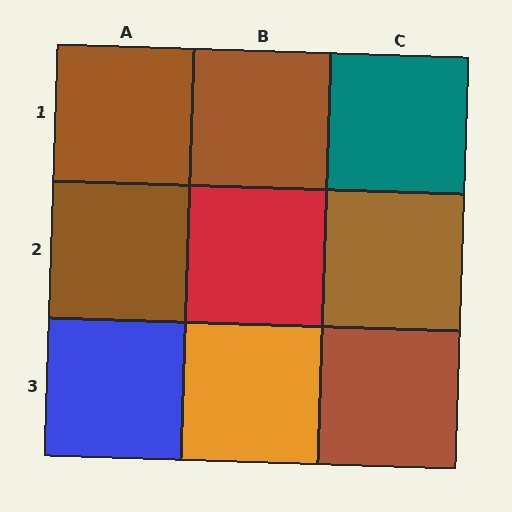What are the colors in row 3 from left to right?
Blue, orange, brown.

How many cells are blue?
1 cell is blue.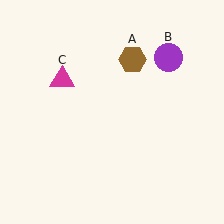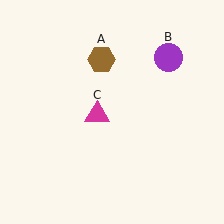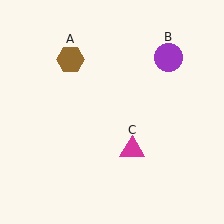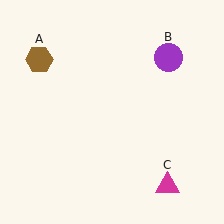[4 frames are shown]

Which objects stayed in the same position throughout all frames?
Purple circle (object B) remained stationary.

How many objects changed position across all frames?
2 objects changed position: brown hexagon (object A), magenta triangle (object C).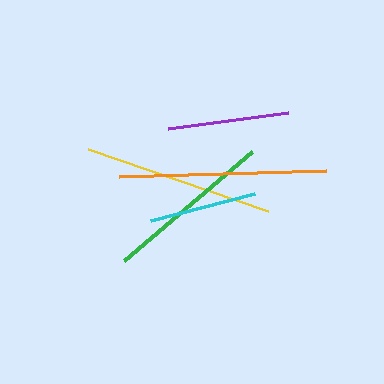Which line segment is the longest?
The orange line is the longest at approximately 207 pixels.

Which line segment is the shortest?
The cyan line is the shortest at approximately 108 pixels.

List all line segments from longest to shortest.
From longest to shortest: orange, yellow, green, purple, cyan.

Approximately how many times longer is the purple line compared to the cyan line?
The purple line is approximately 1.1 times the length of the cyan line.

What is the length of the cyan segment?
The cyan segment is approximately 108 pixels long.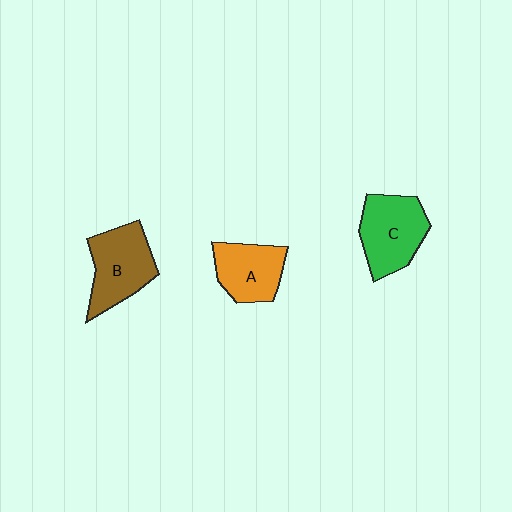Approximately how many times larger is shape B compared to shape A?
Approximately 1.2 times.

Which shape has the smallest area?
Shape A (orange).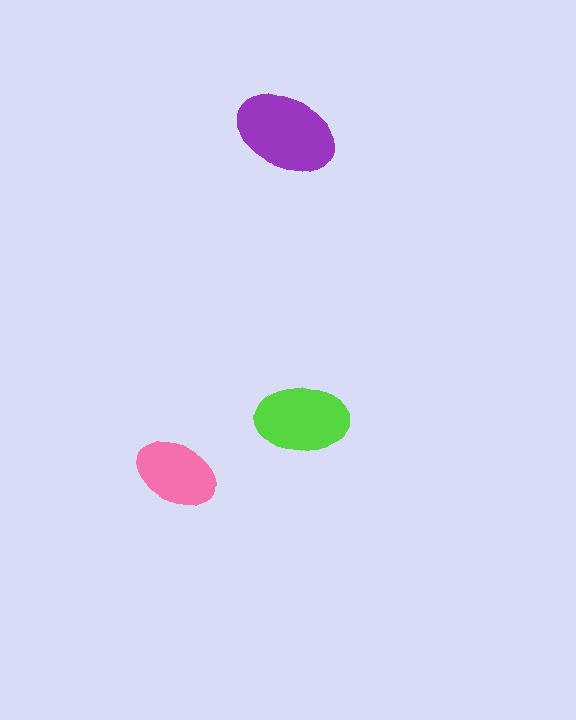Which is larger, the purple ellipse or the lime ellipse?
The purple one.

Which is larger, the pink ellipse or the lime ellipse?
The lime one.